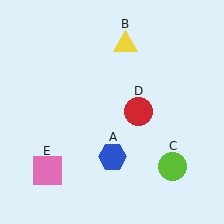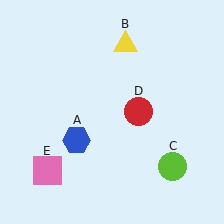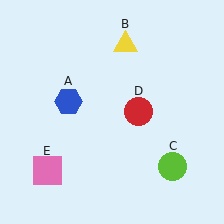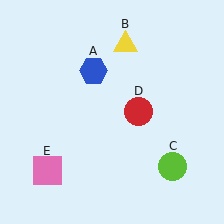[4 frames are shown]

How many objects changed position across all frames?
1 object changed position: blue hexagon (object A).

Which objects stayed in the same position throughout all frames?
Yellow triangle (object B) and lime circle (object C) and red circle (object D) and pink square (object E) remained stationary.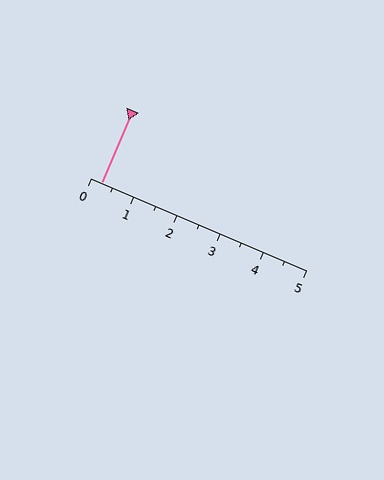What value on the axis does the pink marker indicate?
The marker indicates approximately 0.2.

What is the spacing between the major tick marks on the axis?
The major ticks are spaced 1 apart.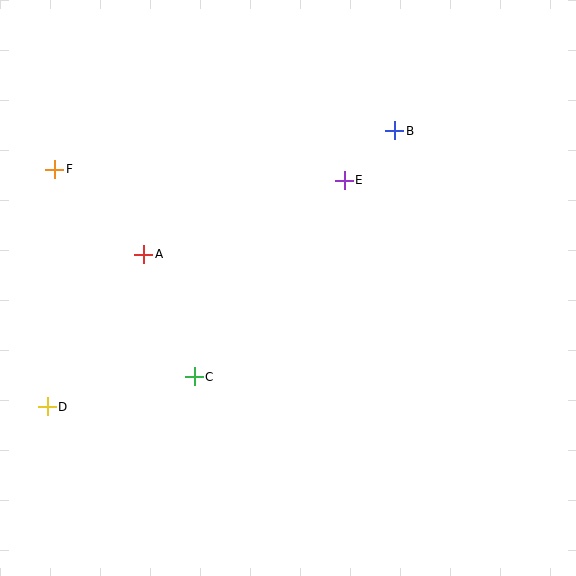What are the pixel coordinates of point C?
Point C is at (194, 377).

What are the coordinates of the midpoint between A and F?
The midpoint between A and F is at (99, 212).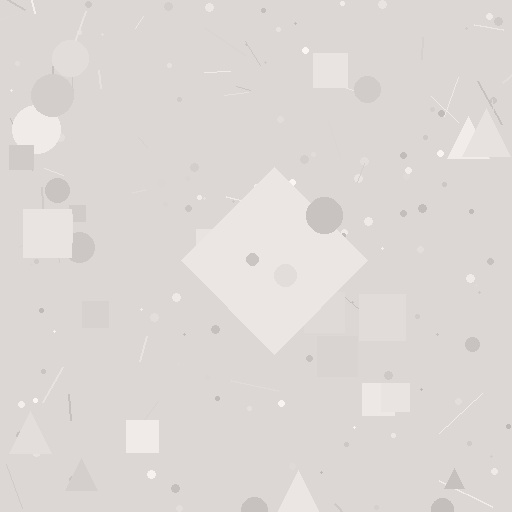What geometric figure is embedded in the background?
A diamond is embedded in the background.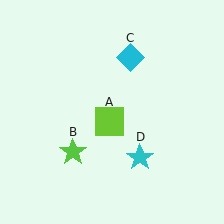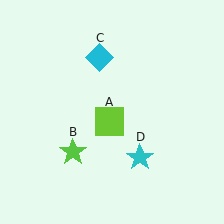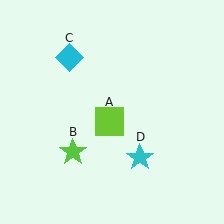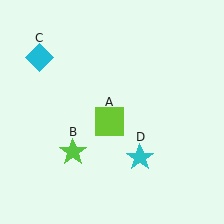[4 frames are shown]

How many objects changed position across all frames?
1 object changed position: cyan diamond (object C).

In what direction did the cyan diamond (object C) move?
The cyan diamond (object C) moved left.